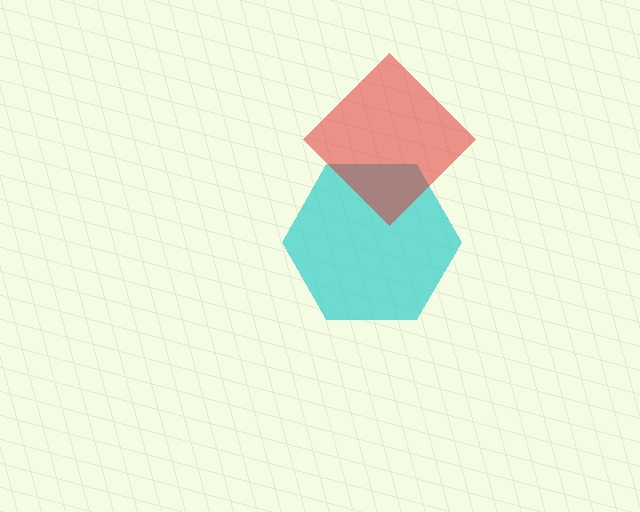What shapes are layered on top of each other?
The layered shapes are: a cyan hexagon, a red diamond.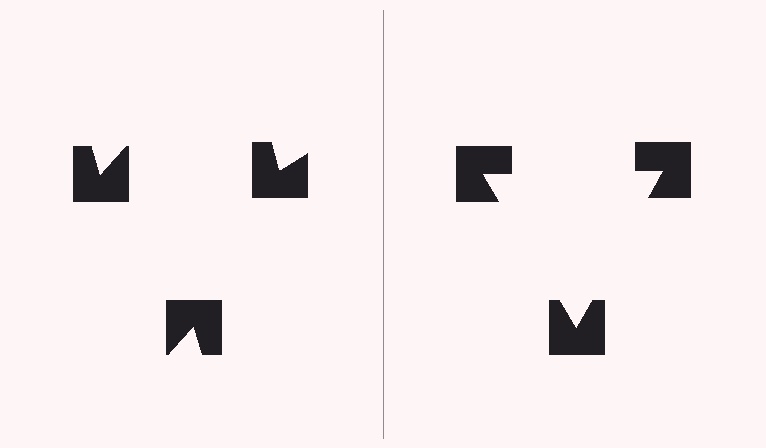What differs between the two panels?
The notched squares are positioned identically on both sides; only the wedge orientations differ. On the right they align to a triangle; on the left they are misaligned.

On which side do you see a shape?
An illusory triangle appears on the right side. On the left side the wedge cuts are rotated, so no coherent shape forms.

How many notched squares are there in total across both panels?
6 — 3 on each side.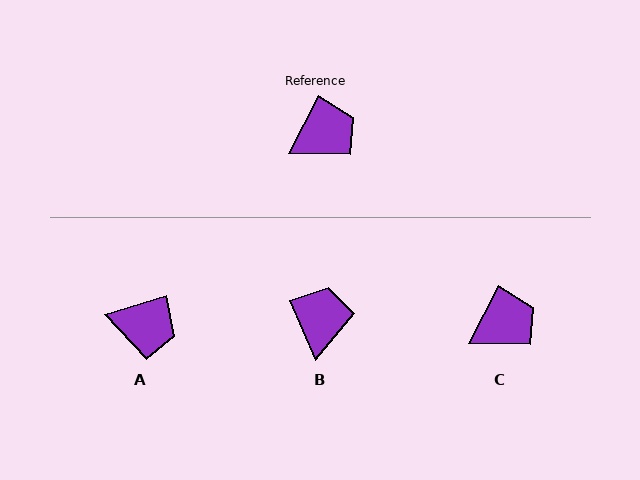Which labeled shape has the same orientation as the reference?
C.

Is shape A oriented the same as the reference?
No, it is off by about 46 degrees.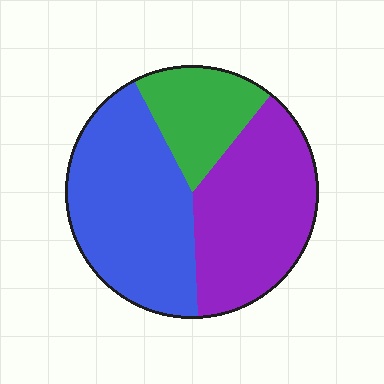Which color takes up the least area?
Green, at roughly 20%.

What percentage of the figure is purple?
Purple covers around 40% of the figure.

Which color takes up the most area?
Blue, at roughly 45%.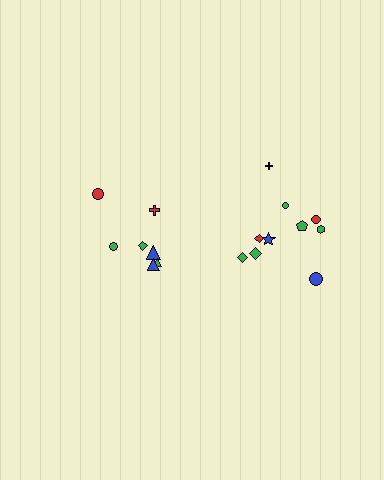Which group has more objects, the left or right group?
The right group.